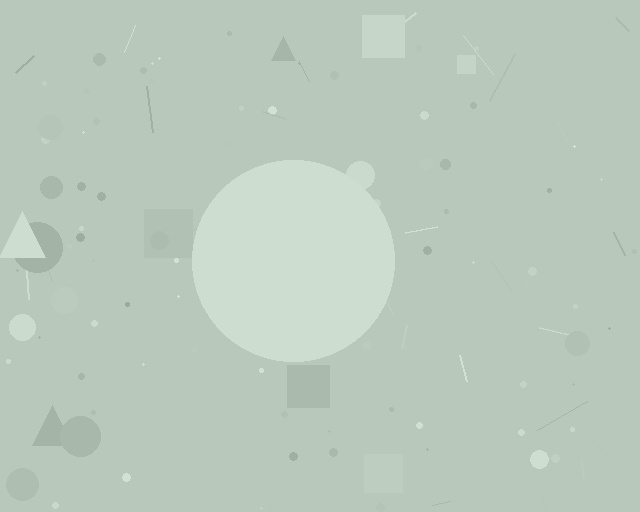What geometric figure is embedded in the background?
A circle is embedded in the background.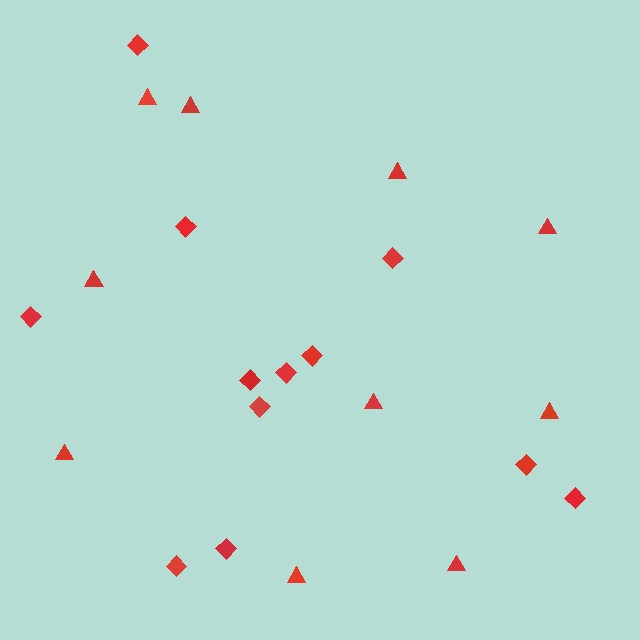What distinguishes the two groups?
There are 2 groups: one group of triangles (10) and one group of diamonds (12).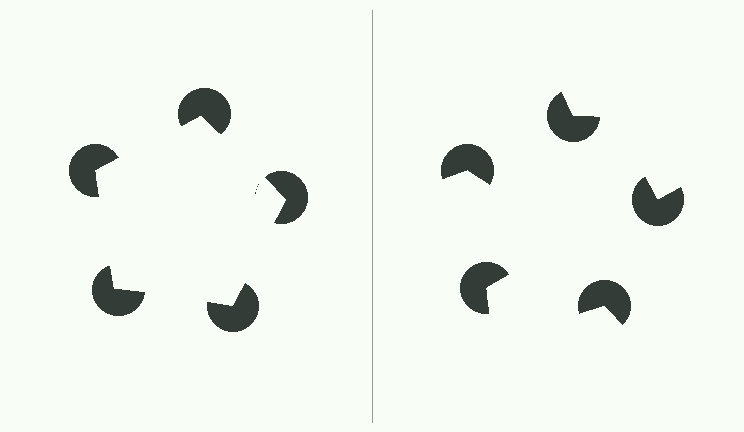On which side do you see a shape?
An illusory pentagon appears on the left side. On the right side the wedge cuts are rotated, so no coherent shape forms.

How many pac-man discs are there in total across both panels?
10 — 5 on each side.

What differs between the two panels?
The pac-man discs are positioned identically on both sides; only the wedge orientations differ. On the left they align to a pentagon; on the right they are misaligned.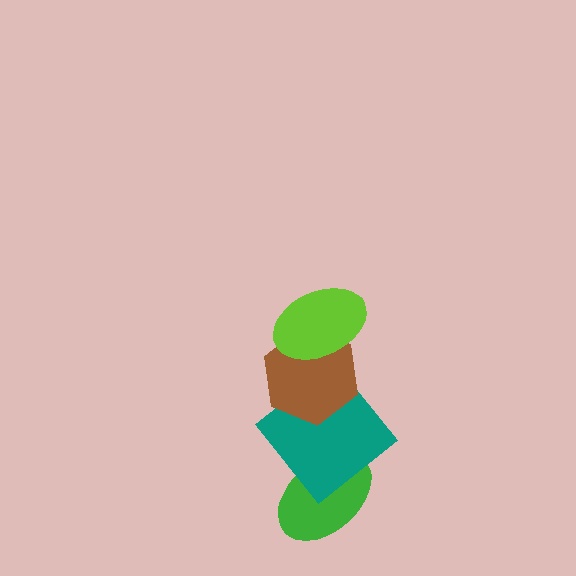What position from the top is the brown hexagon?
The brown hexagon is 2nd from the top.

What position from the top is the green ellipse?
The green ellipse is 4th from the top.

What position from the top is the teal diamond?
The teal diamond is 3rd from the top.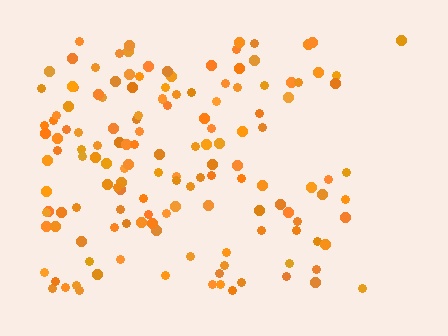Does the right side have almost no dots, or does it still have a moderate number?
Still a moderate number, just noticeably fewer than the left.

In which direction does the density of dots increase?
From right to left, with the left side densest.